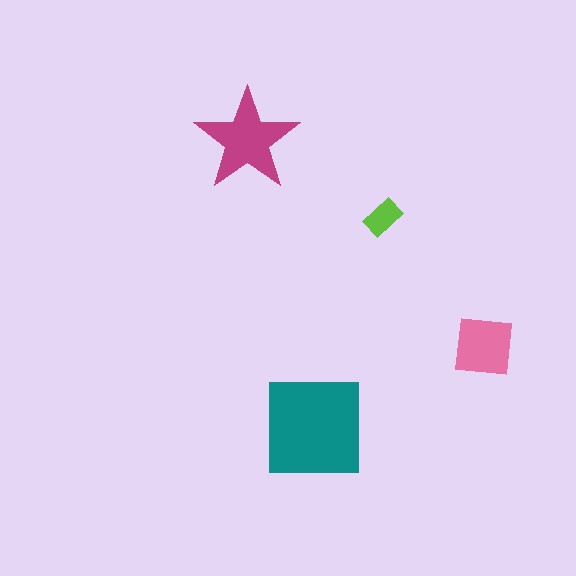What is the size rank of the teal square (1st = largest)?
1st.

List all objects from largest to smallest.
The teal square, the magenta star, the pink square, the lime rectangle.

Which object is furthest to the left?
The magenta star is leftmost.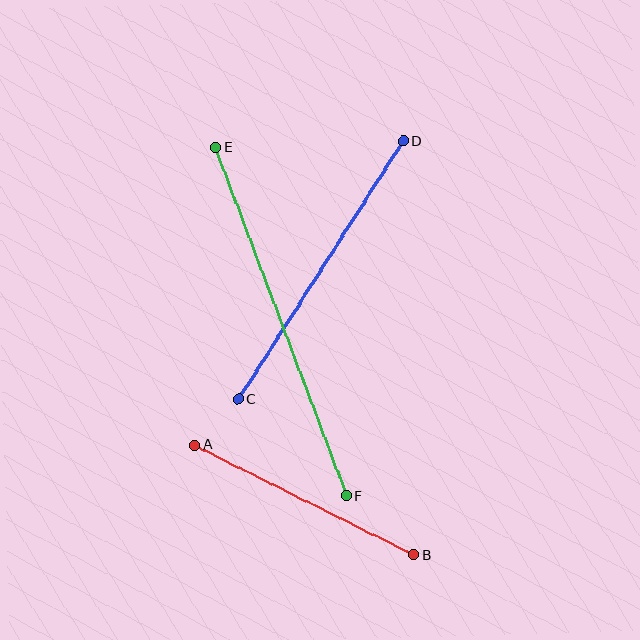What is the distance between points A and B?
The distance is approximately 245 pixels.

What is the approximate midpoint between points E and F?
The midpoint is at approximately (281, 322) pixels.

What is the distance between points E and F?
The distance is approximately 372 pixels.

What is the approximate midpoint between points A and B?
The midpoint is at approximately (304, 500) pixels.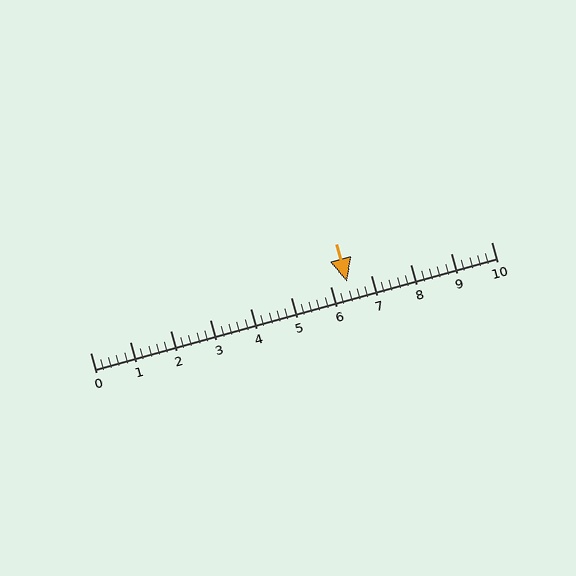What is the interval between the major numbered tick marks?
The major tick marks are spaced 1 units apart.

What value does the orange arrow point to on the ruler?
The orange arrow points to approximately 6.4.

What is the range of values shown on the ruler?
The ruler shows values from 0 to 10.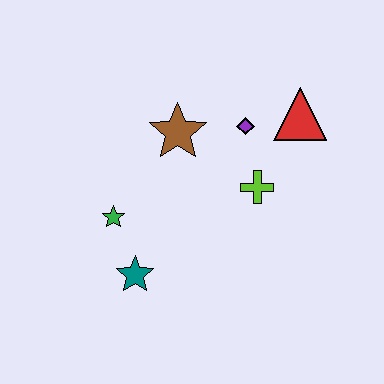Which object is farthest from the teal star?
The red triangle is farthest from the teal star.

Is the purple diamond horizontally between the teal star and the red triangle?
Yes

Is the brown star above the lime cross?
Yes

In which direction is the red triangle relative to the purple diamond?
The red triangle is to the right of the purple diamond.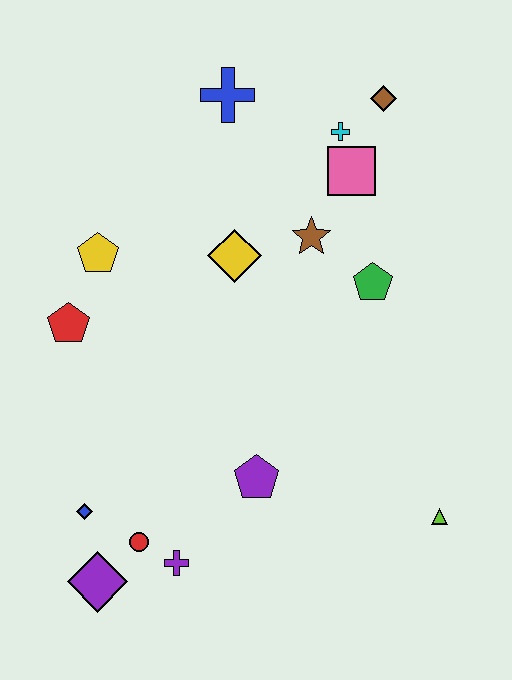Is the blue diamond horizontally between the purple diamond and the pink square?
No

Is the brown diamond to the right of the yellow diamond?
Yes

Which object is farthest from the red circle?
The brown diamond is farthest from the red circle.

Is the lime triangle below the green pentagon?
Yes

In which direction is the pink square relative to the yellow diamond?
The pink square is to the right of the yellow diamond.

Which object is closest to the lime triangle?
The purple pentagon is closest to the lime triangle.